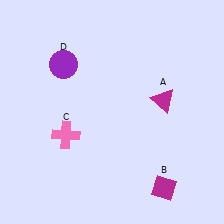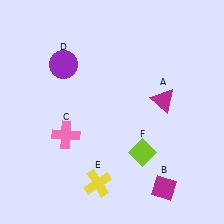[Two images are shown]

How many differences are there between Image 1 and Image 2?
There are 2 differences between the two images.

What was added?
A yellow cross (E), a lime diamond (F) were added in Image 2.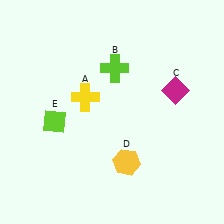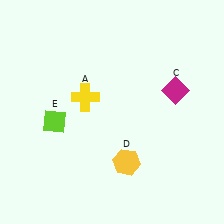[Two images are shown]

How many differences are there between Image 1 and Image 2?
There is 1 difference between the two images.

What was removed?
The lime cross (B) was removed in Image 2.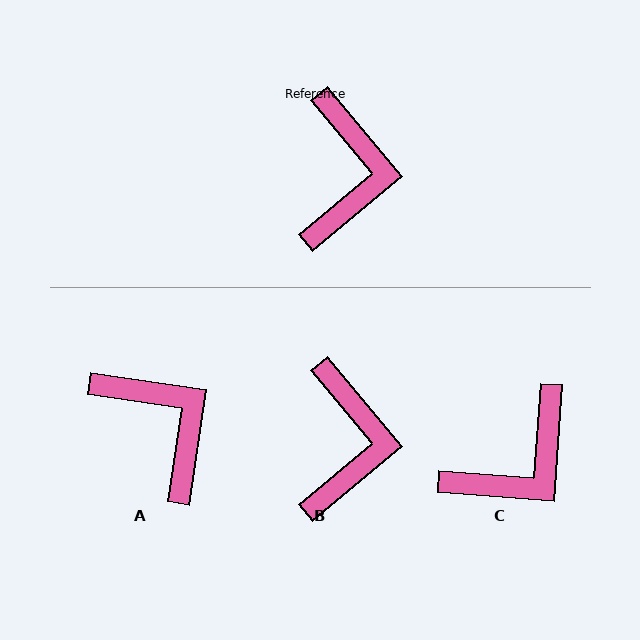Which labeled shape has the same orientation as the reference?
B.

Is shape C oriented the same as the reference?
No, it is off by about 44 degrees.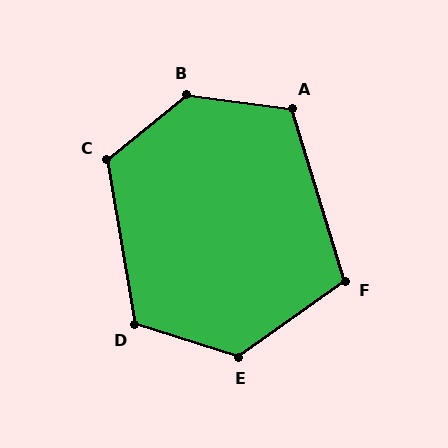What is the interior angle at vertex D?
Approximately 117 degrees (obtuse).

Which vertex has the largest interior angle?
B, at approximately 134 degrees.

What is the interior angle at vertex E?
Approximately 127 degrees (obtuse).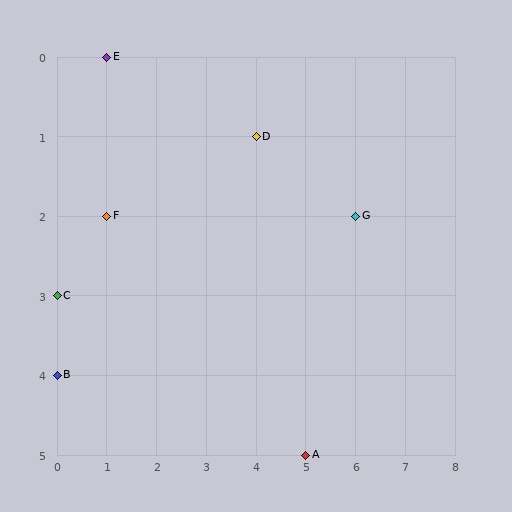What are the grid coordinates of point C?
Point C is at grid coordinates (0, 3).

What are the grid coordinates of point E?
Point E is at grid coordinates (1, 0).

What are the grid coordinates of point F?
Point F is at grid coordinates (1, 2).